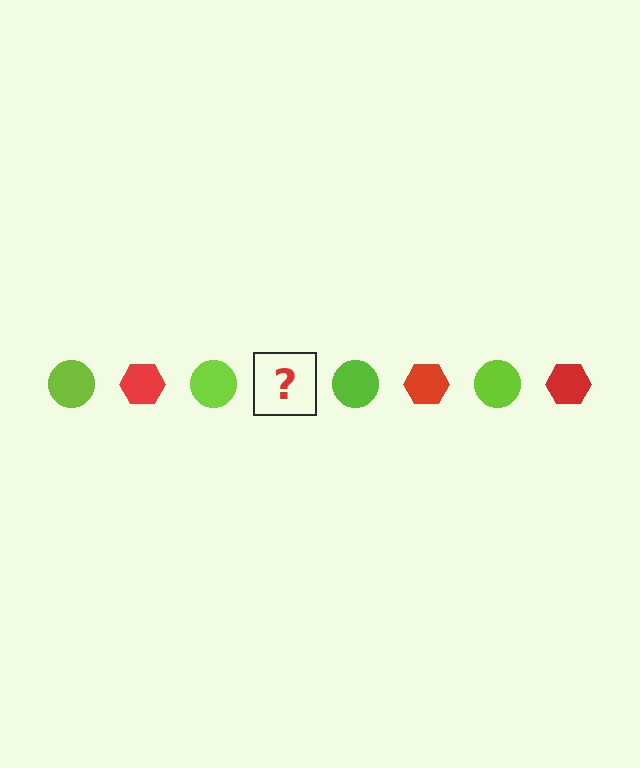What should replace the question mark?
The question mark should be replaced with a red hexagon.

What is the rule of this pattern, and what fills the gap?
The rule is that the pattern alternates between lime circle and red hexagon. The gap should be filled with a red hexagon.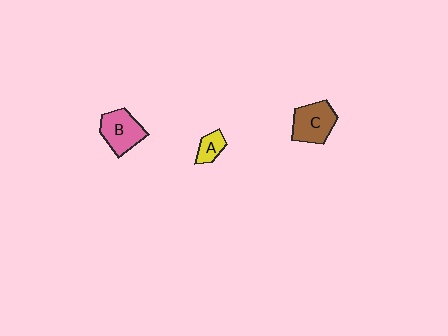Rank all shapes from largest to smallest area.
From largest to smallest: C (brown), B (pink), A (yellow).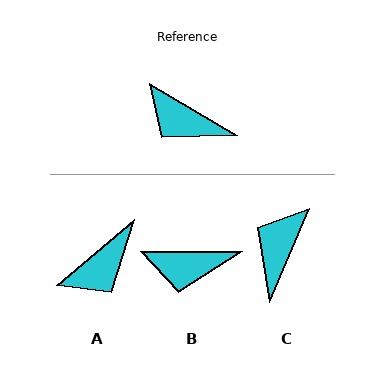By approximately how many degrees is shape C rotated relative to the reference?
Approximately 82 degrees clockwise.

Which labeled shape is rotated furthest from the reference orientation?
C, about 82 degrees away.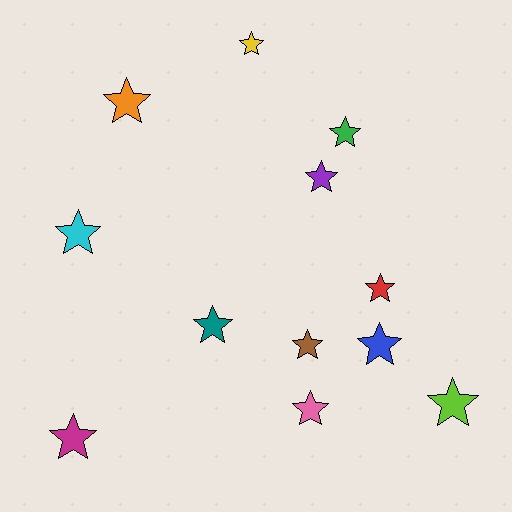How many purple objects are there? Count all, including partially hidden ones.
There is 1 purple object.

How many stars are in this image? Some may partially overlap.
There are 12 stars.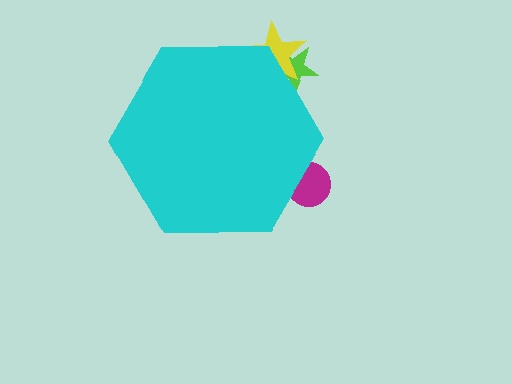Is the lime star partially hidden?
Yes, the lime star is partially hidden behind the cyan hexagon.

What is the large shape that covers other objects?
A cyan hexagon.